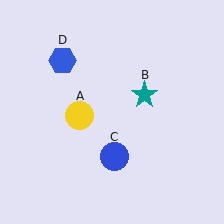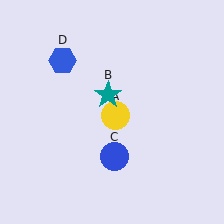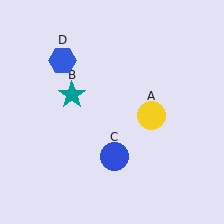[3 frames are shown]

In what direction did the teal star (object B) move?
The teal star (object B) moved left.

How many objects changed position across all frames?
2 objects changed position: yellow circle (object A), teal star (object B).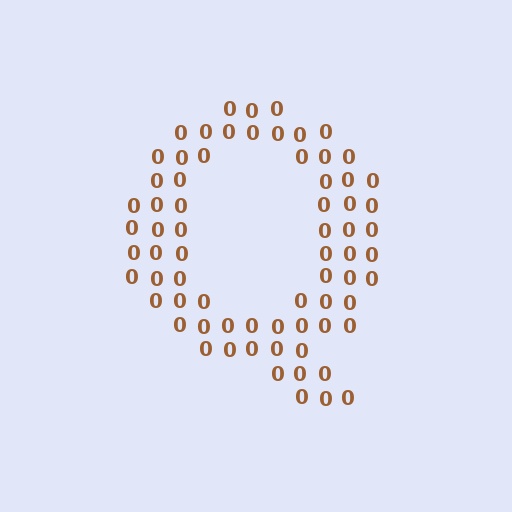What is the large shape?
The large shape is the letter Q.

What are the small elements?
The small elements are digit 0's.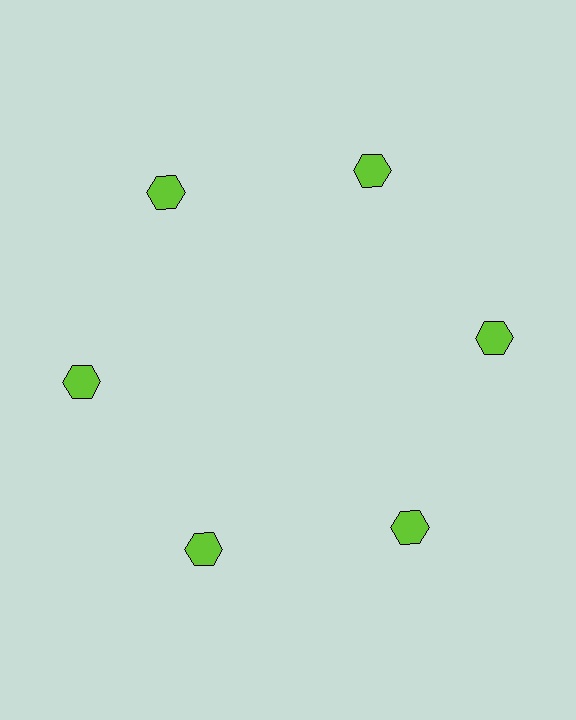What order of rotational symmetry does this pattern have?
This pattern has 6-fold rotational symmetry.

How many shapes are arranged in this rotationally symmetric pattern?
There are 6 shapes, arranged in 6 groups of 1.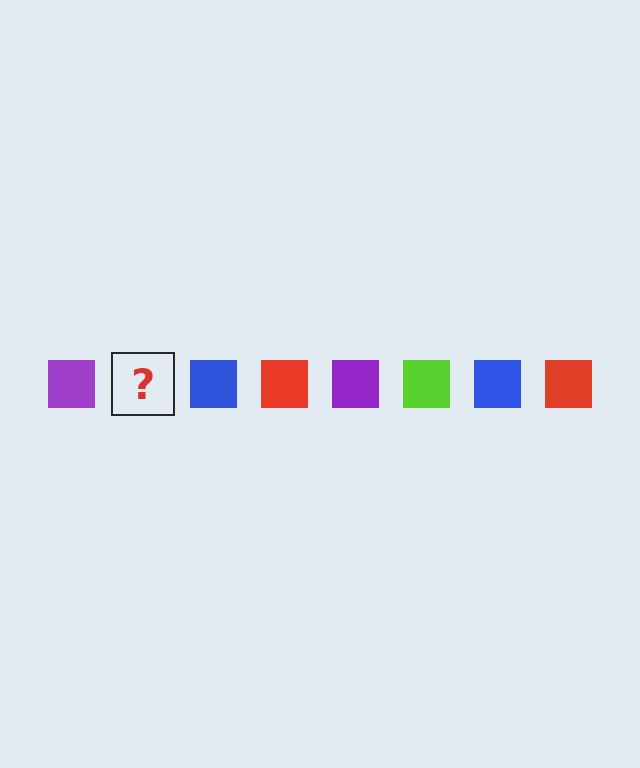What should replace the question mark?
The question mark should be replaced with a lime square.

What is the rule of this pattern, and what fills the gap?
The rule is that the pattern cycles through purple, lime, blue, red squares. The gap should be filled with a lime square.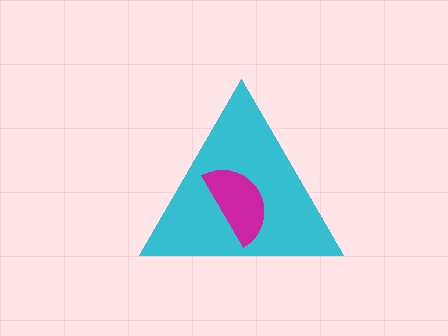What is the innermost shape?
The magenta semicircle.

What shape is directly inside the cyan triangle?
The magenta semicircle.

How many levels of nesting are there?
2.